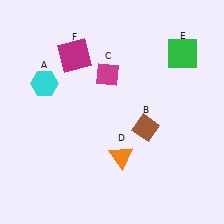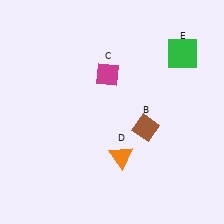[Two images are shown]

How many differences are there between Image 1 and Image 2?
There are 2 differences between the two images.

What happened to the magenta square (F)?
The magenta square (F) was removed in Image 2. It was in the top-left area of Image 1.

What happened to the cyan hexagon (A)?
The cyan hexagon (A) was removed in Image 2. It was in the top-left area of Image 1.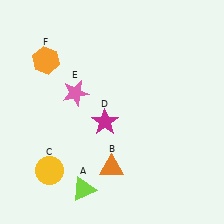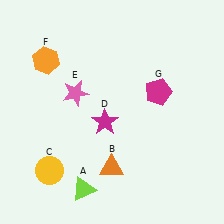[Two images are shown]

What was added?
A magenta pentagon (G) was added in Image 2.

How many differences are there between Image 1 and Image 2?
There is 1 difference between the two images.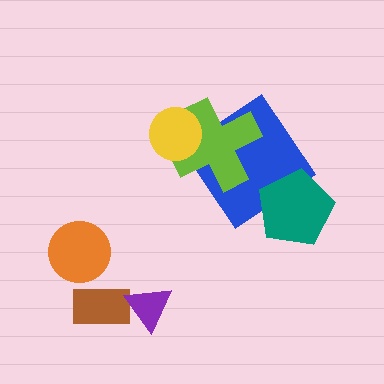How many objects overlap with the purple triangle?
1 object overlaps with the purple triangle.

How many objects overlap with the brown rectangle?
1 object overlaps with the brown rectangle.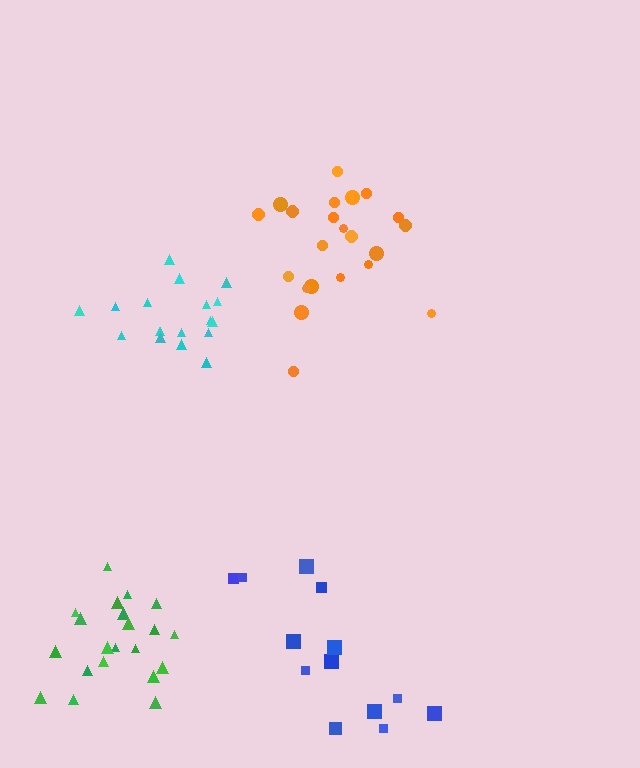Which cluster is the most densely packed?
Green.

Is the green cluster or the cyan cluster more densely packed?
Green.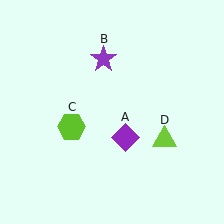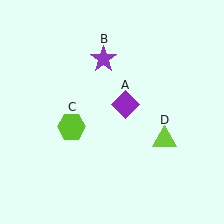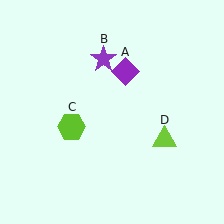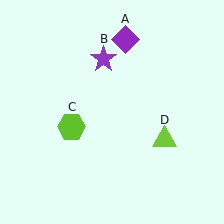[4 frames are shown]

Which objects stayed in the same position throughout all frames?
Purple star (object B) and lime hexagon (object C) and lime triangle (object D) remained stationary.